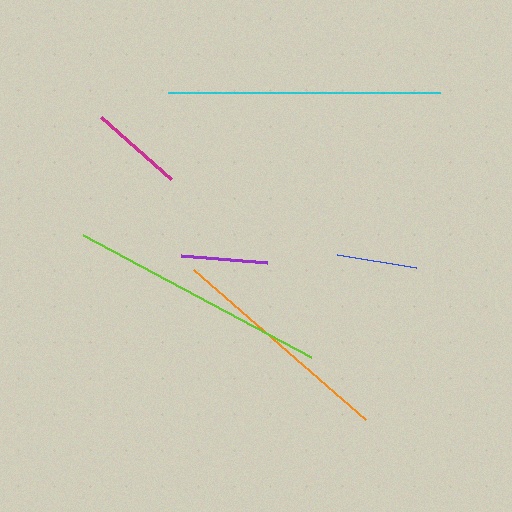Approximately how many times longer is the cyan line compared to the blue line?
The cyan line is approximately 3.4 times the length of the blue line.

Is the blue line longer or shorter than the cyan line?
The cyan line is longer than the blue line.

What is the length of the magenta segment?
The magenta segment is approximately 93 pixels long.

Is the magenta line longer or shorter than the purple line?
The magenta line is longer than the purple line.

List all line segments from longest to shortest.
From longest to shortest: cyan, lime, orange, magenta, purple, blue.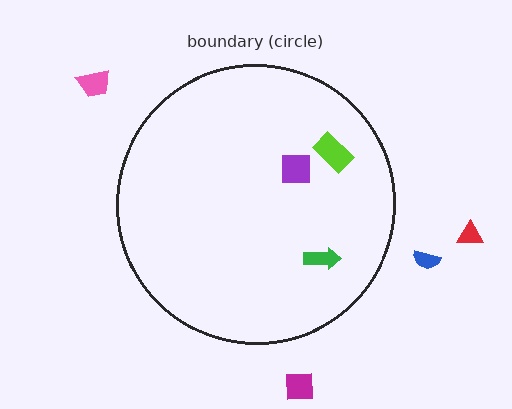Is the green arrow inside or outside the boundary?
Inside.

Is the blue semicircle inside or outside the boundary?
Outside.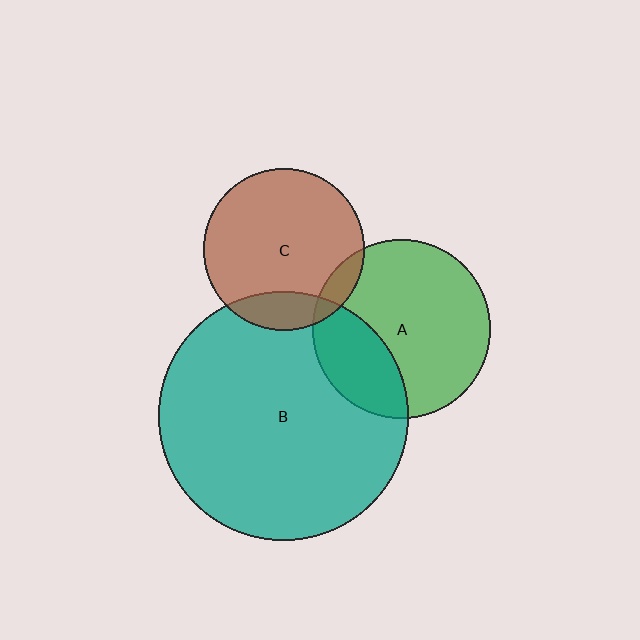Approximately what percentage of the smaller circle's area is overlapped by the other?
Approximately 15%.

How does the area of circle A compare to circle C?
Approximately 1.2 times.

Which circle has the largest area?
Circle B (teal).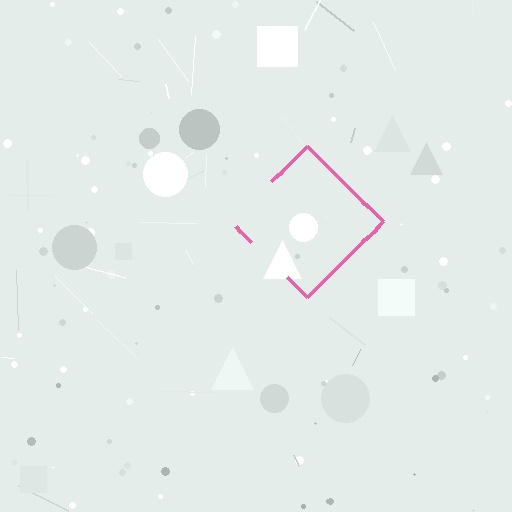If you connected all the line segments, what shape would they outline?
They would outline a diamond.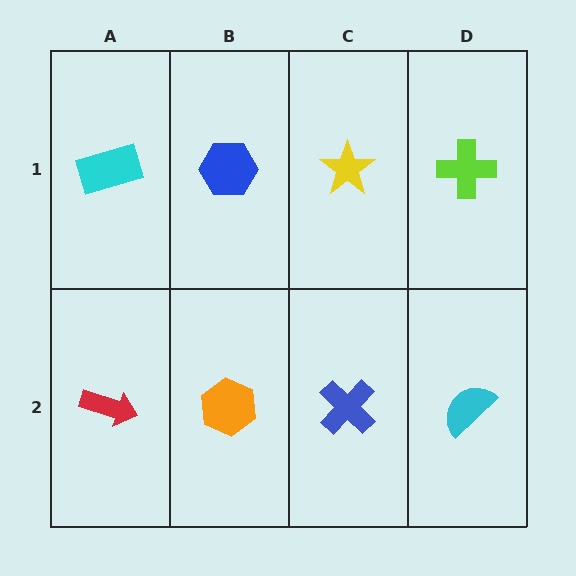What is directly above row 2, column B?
A blue hexagon.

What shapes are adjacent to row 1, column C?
A blue cross (row 2, column C), a blue hexagon (row 1, column B), a lime cross (row 1, column D).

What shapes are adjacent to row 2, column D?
A lime cross (row 1, column D), a blue cross (row 2, column C).